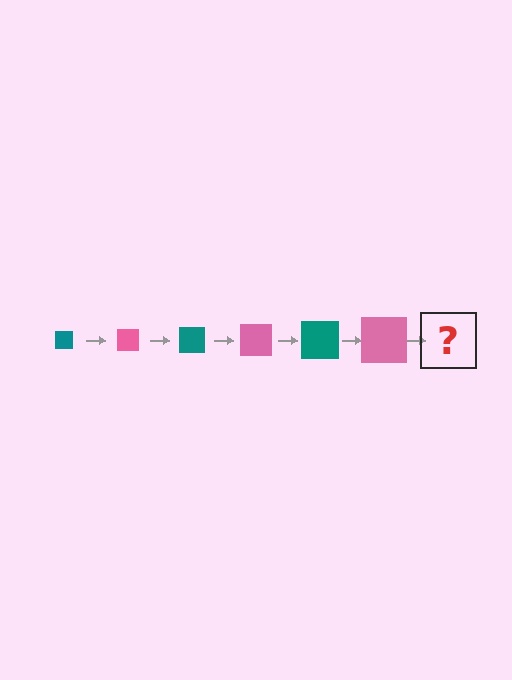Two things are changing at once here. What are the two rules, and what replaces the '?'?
The two rules are that the square grows larger each step and the color cycles through teal and pink. The '?' should be a teal square, larger than the previous one.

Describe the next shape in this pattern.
It should be a teal square, larger than the previous one.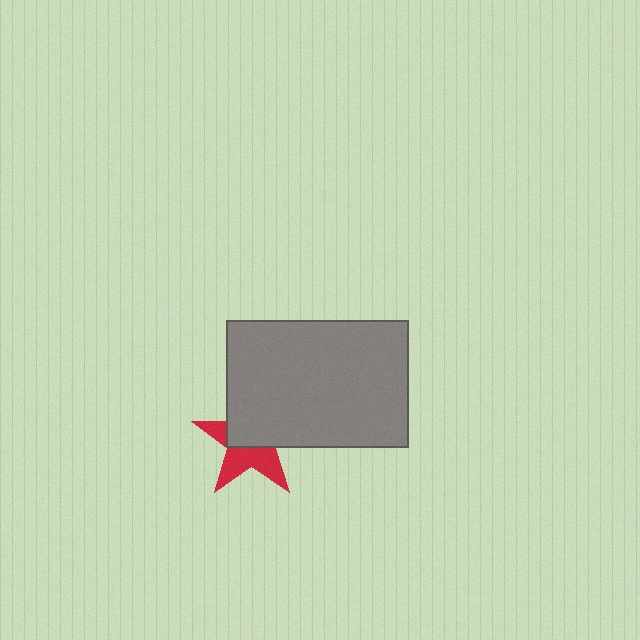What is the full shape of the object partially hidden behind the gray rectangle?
The partially hidden object is a red star.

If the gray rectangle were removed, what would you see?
You would see the complete red star.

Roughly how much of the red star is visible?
About half of it is visible (roughly 48%).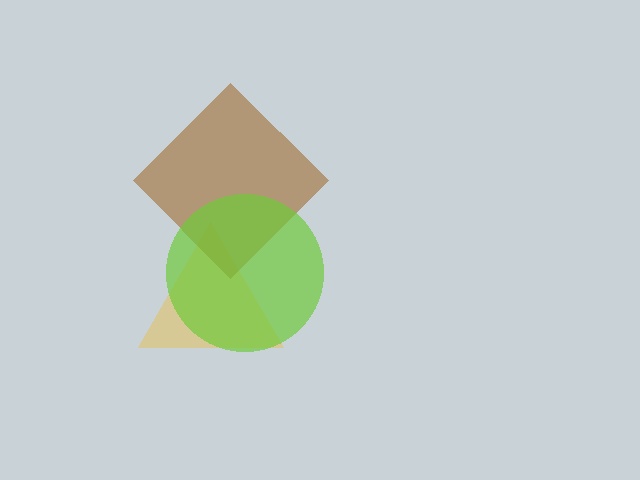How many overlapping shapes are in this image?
There are 3 overlapping shapes in the image.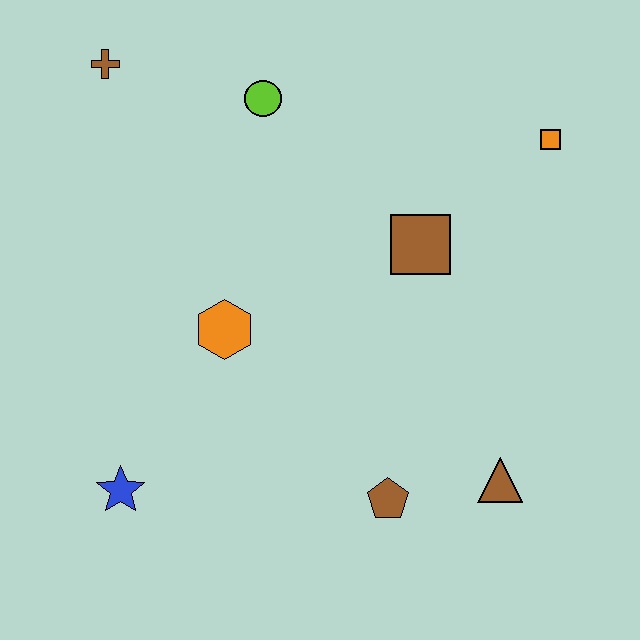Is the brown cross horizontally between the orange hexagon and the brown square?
No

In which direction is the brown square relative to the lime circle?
The brown square is to the right of the lime circle.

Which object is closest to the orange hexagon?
The blue star is closest to the orange hexagon.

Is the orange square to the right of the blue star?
Yes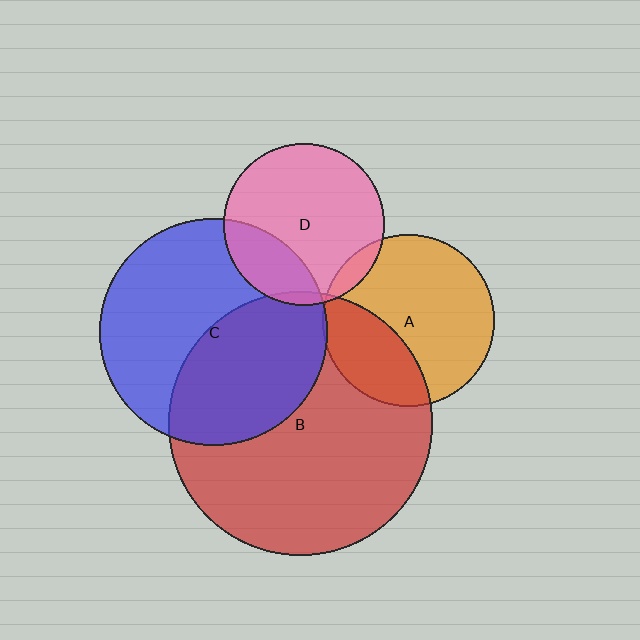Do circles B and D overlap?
Yes.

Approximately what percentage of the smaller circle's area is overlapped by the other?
Approximately 5%.